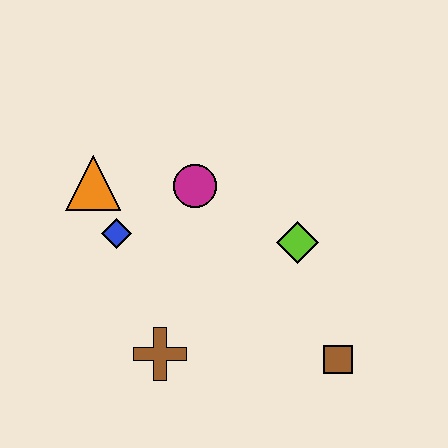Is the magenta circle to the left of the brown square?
Yes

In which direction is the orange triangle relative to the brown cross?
The orange triangle is above the brown cross.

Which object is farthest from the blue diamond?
The brown square is farthest from the blue diamond.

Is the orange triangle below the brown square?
No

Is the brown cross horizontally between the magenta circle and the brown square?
No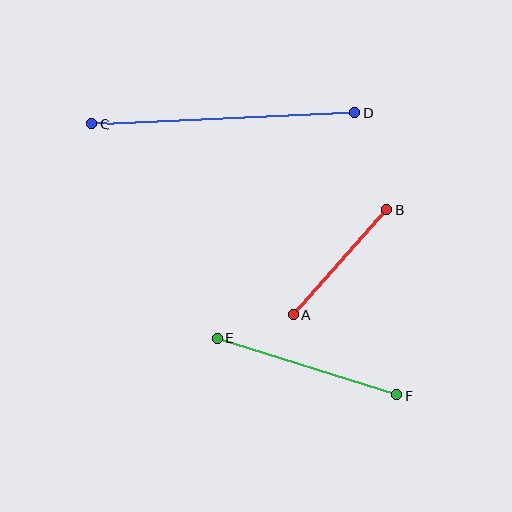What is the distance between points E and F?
The distance is approximately 188 pixels.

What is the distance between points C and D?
The distance is approximately 263 pixels.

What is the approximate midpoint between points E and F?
The midpoint is at approximately (307, 367) pixels.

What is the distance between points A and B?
The distance is approximately 141 pixels.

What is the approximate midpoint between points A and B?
The midpoint is at approximately (340, 262) pixels.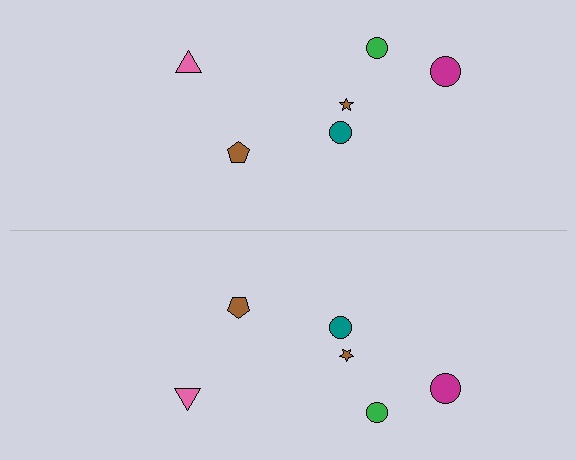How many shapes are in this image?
There are 12 shapes in this image.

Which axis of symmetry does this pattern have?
The pattern has a horizontal axis of symmetry running through the center of the image.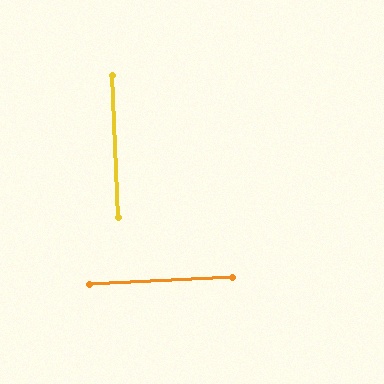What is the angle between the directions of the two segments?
Approximately 90 degrees.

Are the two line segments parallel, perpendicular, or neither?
Perpendicular — they meet at approximately 90°.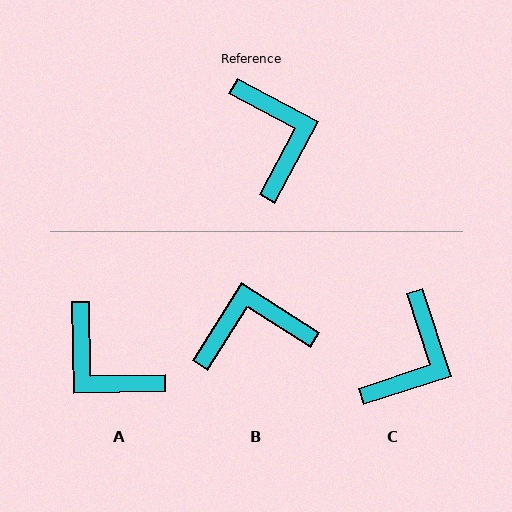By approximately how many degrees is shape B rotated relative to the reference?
Approximately 86 degrees counter-clockwise.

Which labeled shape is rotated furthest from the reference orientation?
A, about 151 degrees away.